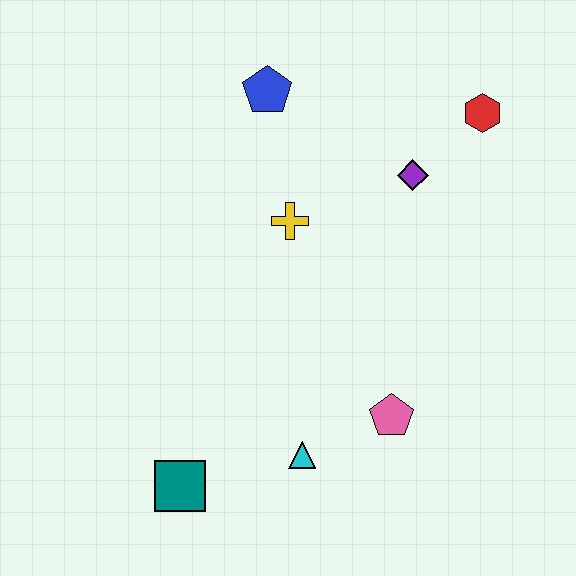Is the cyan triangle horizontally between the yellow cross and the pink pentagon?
Yes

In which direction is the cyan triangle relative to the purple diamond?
The cyan triangle is below the purple diamond.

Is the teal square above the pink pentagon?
No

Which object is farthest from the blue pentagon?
The teal square is farthest from the blue pentagon.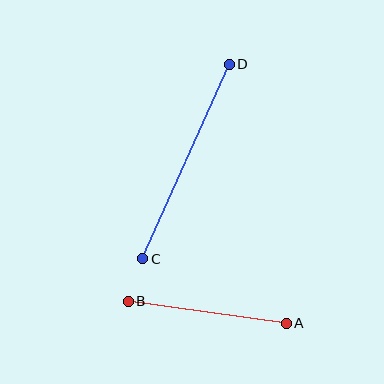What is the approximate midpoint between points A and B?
The midpoint is at approximately (207, 312) pixels.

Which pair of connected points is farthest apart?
Points C and D are farthest apart.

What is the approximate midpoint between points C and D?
The midpoint is at approximately (186, 162) pixels.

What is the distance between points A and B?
The distance is approximately 160 pixels.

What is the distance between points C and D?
The distance is approximately 213 pixels.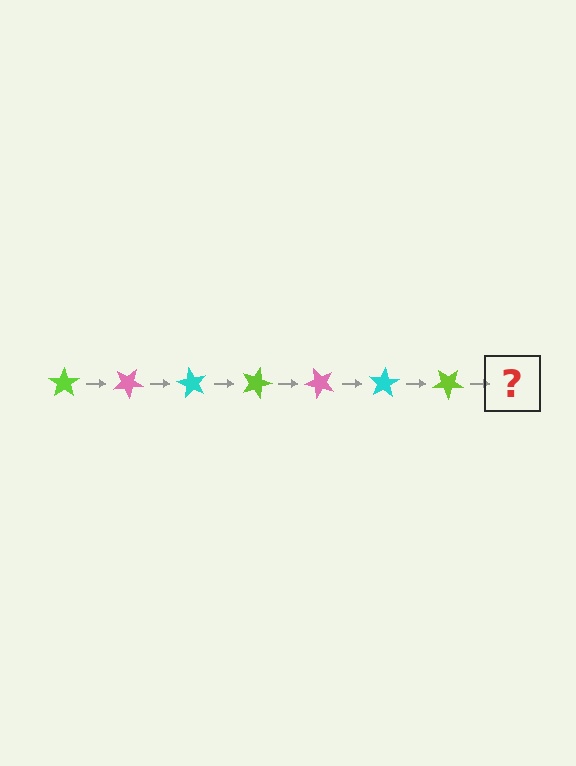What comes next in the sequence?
The next element should be a pink star, rotated 210 degrees from the start.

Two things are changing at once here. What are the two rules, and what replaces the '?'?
The two rules are that it rotates 30 degrees each step and the color cycles through lime, pink, and cyan. The '?' should be a pink star, rotated 210 degrees from the start.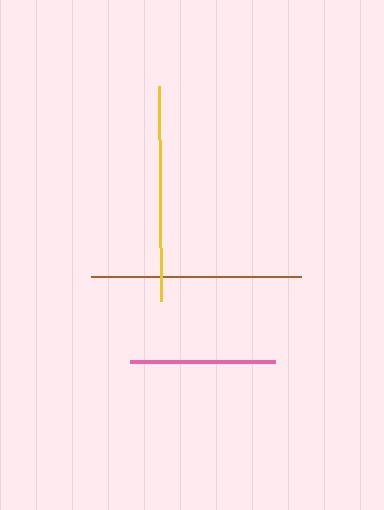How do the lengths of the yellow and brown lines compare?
The yellow and brown lines are approximately the same length.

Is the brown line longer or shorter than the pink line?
The brown line is longer than the pink line.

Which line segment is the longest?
The yellow line is the longest at approximately 215 pixels.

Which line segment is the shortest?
The pink line is the shortest at approximately 145 pixels.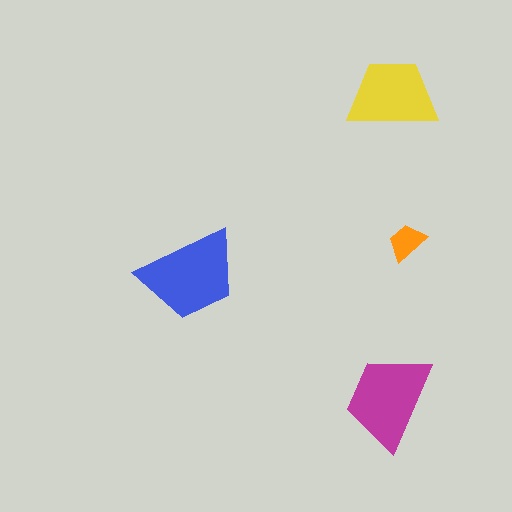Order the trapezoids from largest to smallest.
the blue one, the magenta one, the yellow one, the orange one.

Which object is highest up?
The yellow trapezoid is topmost.